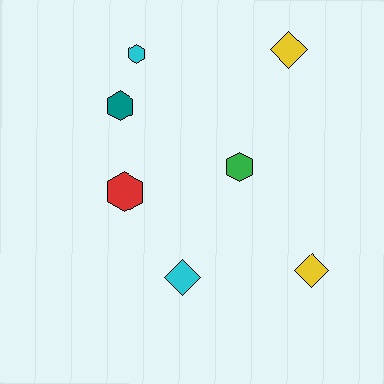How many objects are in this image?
There are 7 objects.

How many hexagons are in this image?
There are 4 hexagons.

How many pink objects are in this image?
There are no pink objects.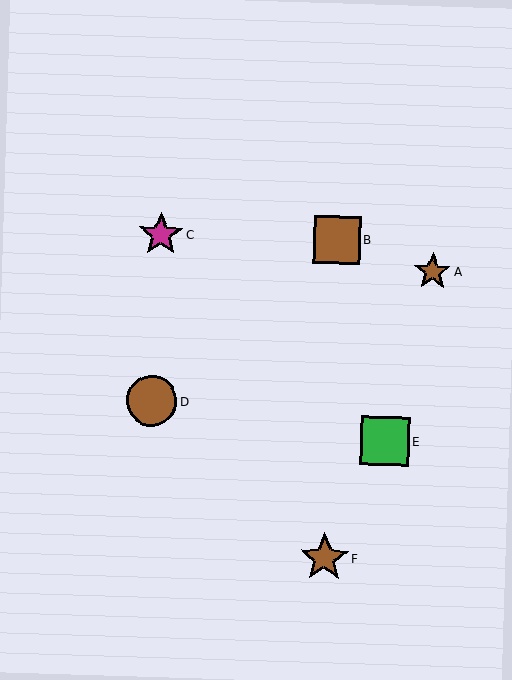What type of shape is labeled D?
Shape D is a brown circle.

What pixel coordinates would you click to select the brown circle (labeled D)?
Click at (152, 401) to select the brown circle D.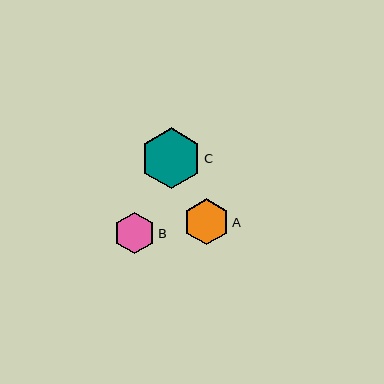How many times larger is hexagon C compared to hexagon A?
Hexagon C is approximately 1.3 times the size of hexagon A.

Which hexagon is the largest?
Hexagon C is the largest with a size of approximately 61 pixels.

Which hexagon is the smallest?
Hexagon B is the smallest with a size of approximately 41 pixels.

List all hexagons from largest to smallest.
From largest to smallest: C, A, B.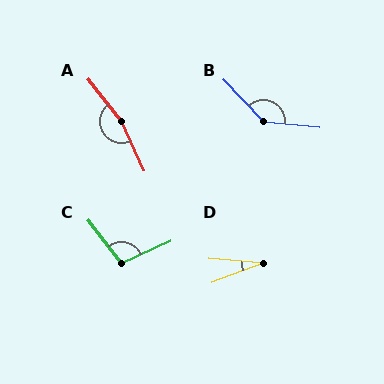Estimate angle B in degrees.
Approximately 139 degrees.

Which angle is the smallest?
D, at approximately 25 degrees.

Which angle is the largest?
A, at approximately 166 degrees.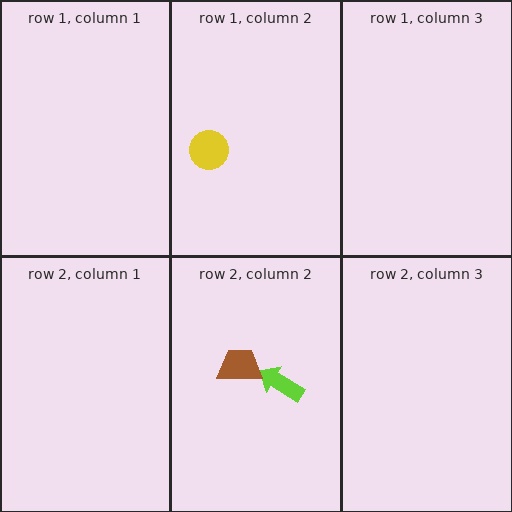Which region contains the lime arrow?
The row 2, column 2 region.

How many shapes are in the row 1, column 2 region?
1.